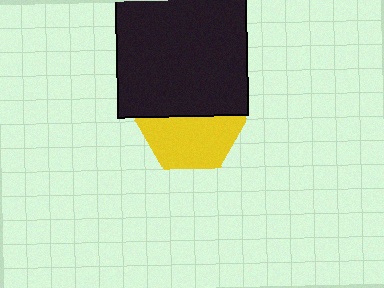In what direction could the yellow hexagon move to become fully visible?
The yellow hexagon could move down. That would shift it out from behind the black square entirely.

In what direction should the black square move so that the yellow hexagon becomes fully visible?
The black square should move up. That is the shortest direction to clear the overlap and leave the yellow hexagon fully visible.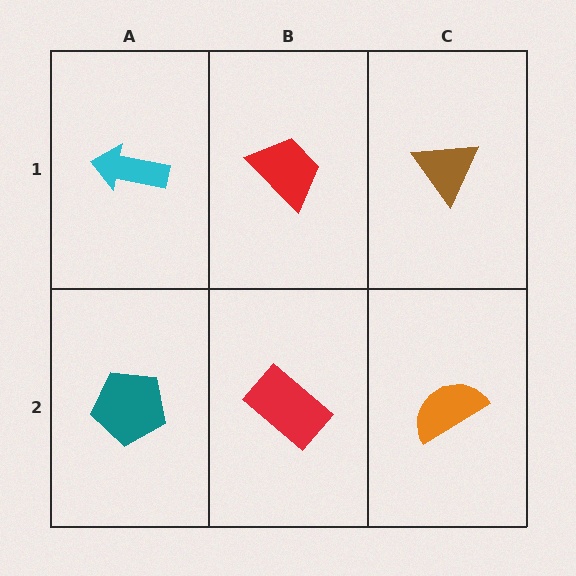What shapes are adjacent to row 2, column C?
A brown triangle (row 1, column C), a red rectangle (row 2, column B).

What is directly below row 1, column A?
A teal pentagon.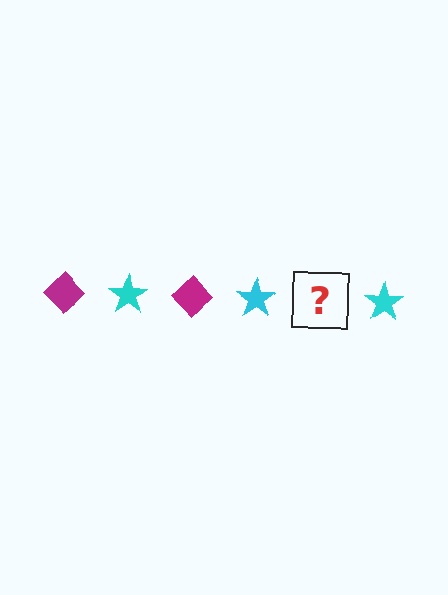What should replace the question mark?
The question mark should be replaced with a magenta diamond.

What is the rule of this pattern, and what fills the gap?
The rule is that the pattern alternates between magenta diamond and cyan star. The gap should be filled with a magenta diamond.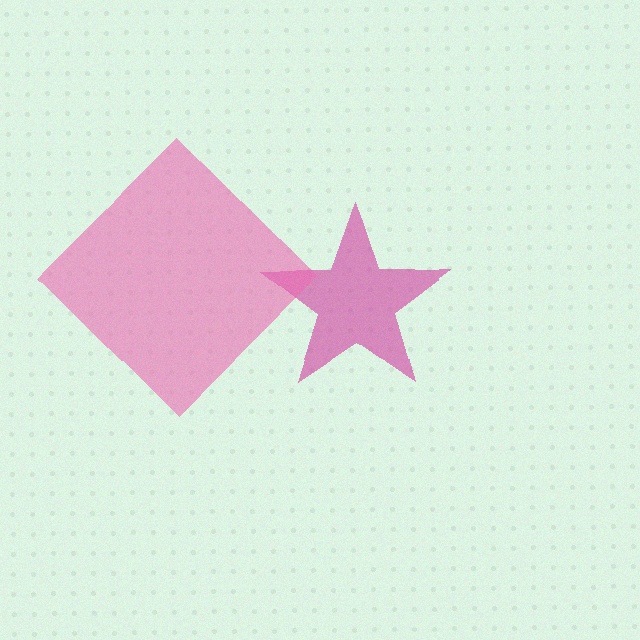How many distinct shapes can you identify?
There are 2 distinct shapes: a magenta star, a pink diamond.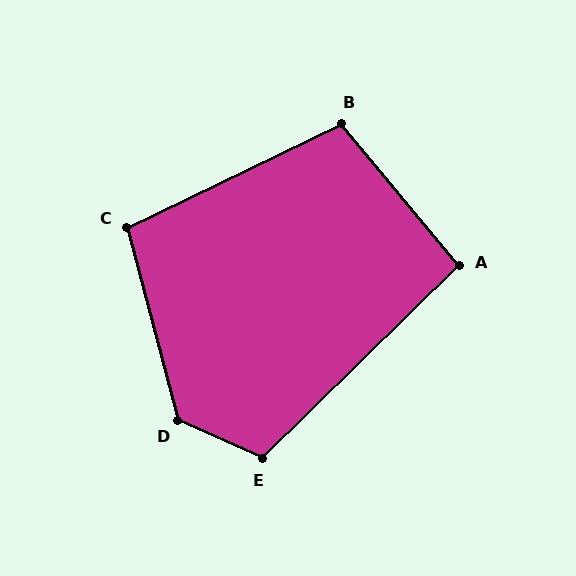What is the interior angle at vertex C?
Approximately 101 degrees (obtuse).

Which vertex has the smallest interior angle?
A, at approximately 95 degrees.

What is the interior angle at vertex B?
Approximately 104 degrees (obtuse).